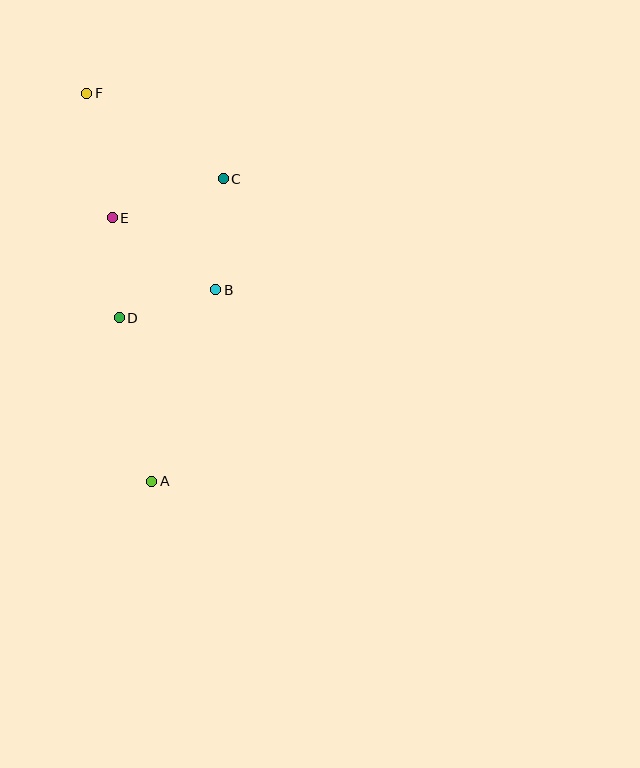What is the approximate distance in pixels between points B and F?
The distance between B and F is approximately 235 pixels.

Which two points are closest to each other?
Points D and E are closest to each other.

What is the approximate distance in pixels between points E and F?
The distance between E and F is approximately 127 pixels.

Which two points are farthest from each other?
Points A and F are farthest from each other.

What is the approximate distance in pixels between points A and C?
The distance between A and C is approximately 311 pixels.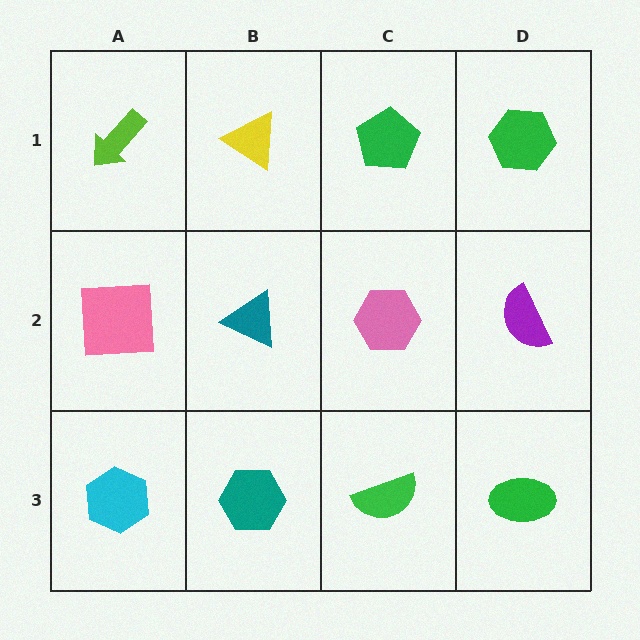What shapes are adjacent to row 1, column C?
A pink hexagon (row 2, column C), a yellow triangle (row 1, column B), a green hexagon (row 1, column D).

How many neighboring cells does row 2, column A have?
3.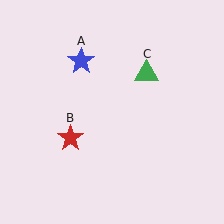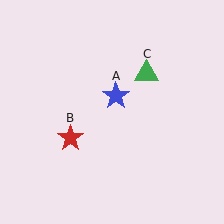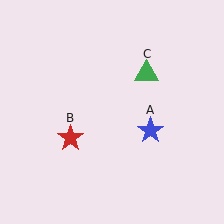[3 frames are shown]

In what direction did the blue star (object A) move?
The blue star (object A) moved down and to the right.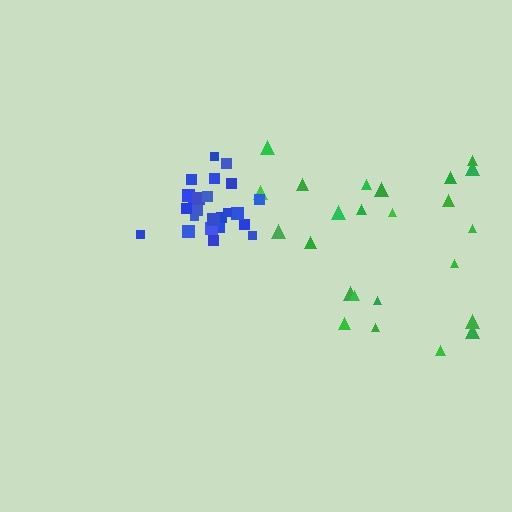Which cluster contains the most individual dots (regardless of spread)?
Green (24).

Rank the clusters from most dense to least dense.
blue, green.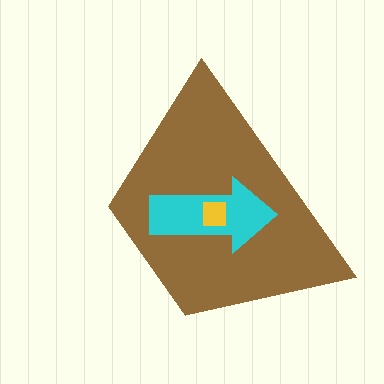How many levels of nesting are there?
3.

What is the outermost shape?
The brown trapezoid.